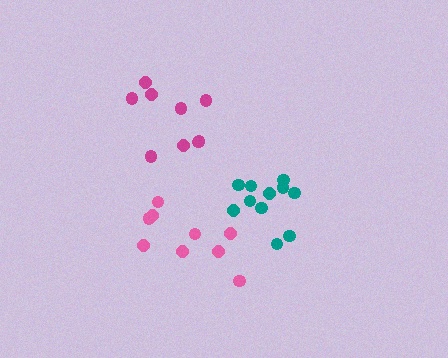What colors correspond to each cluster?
The clusters are colored: pink, teal, magenta.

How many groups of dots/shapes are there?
There are 3 groups.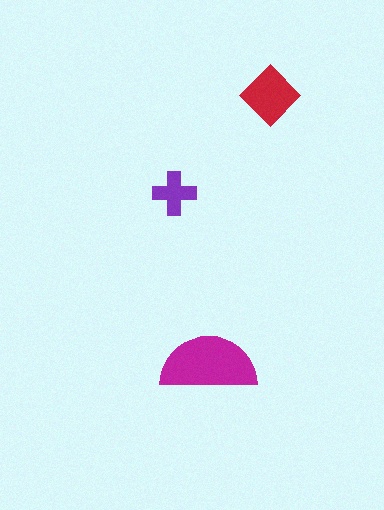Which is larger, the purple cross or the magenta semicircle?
The magenta semicircle.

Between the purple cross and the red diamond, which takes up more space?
The red diamond.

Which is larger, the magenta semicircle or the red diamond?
The magenta semicircle.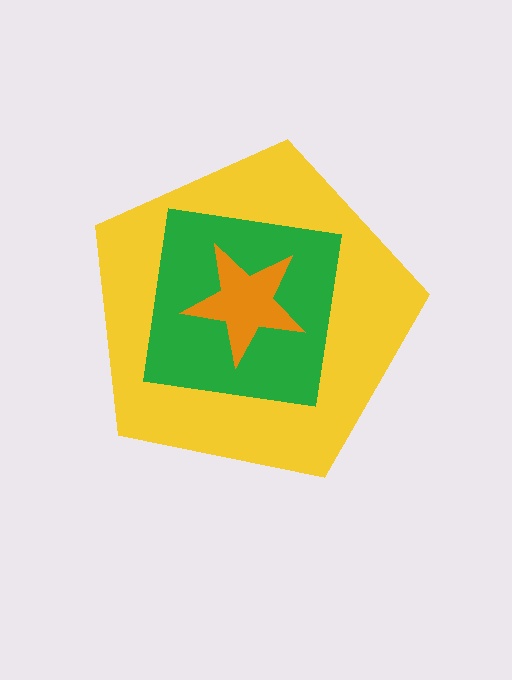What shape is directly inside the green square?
The orange star.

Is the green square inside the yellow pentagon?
Yes.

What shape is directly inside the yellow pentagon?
The green square.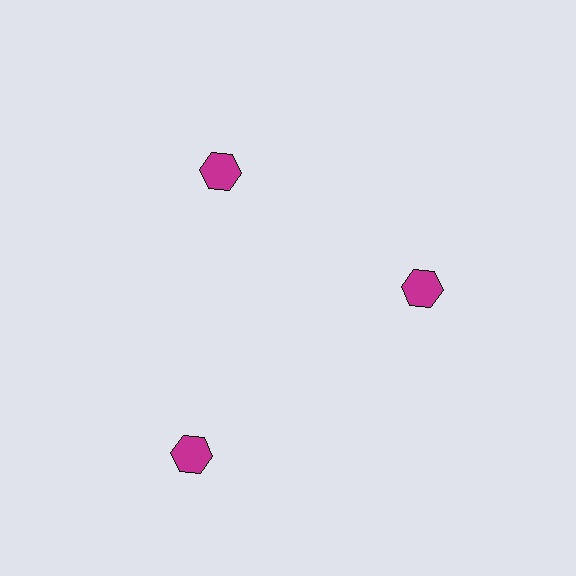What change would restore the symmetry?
The symmetry would be restored by moving it inward, back onto the ring so that all 3 hexagons sit at equal angles and equal distance from the center.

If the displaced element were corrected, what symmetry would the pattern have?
It would have 3-fold rotational symmetry — the pattern would map onto itself every 120 degrees.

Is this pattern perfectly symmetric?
No. The 3 magenta hexagons are arranged in a ring, but one element near the 7 o'clock position is pushed outward from the center, breaking the 3-fold rotational symmetry.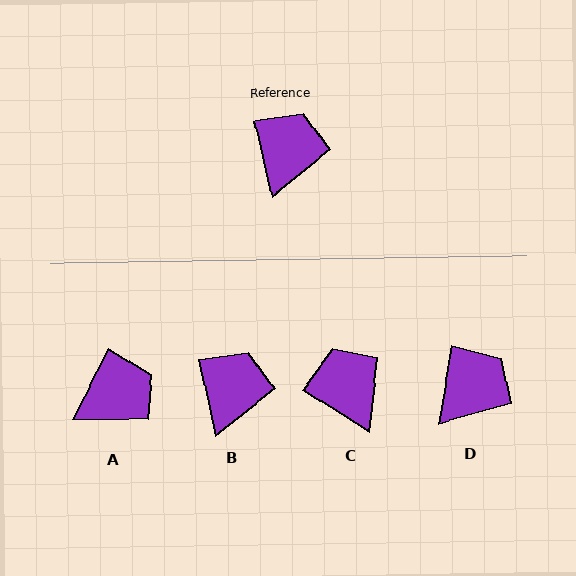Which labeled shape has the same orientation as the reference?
B.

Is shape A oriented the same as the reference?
No, it is off by about 40 degrees.